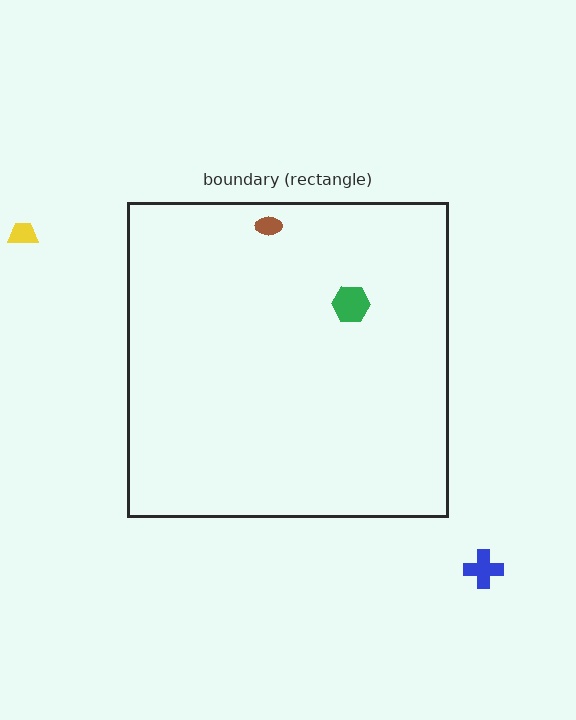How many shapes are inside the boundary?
2 inside, 2 outside.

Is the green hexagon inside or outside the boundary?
Inside.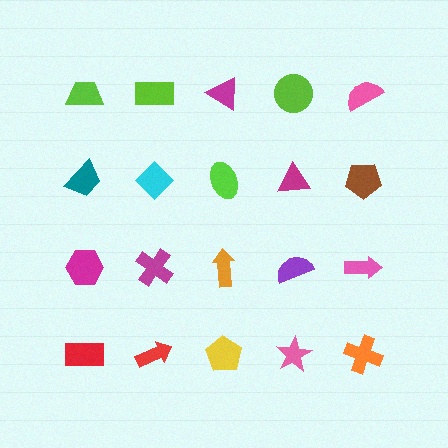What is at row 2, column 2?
A cyan diamond.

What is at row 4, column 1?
A red rectangle.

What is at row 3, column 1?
A magenta hexagon.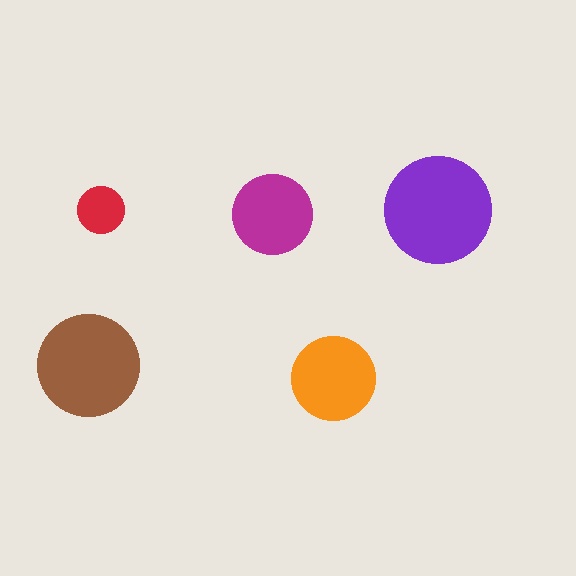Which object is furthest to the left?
The brown circle is leftmost.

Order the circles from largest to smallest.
the purple one, the brown one, the orange one, the magenta one, the red one.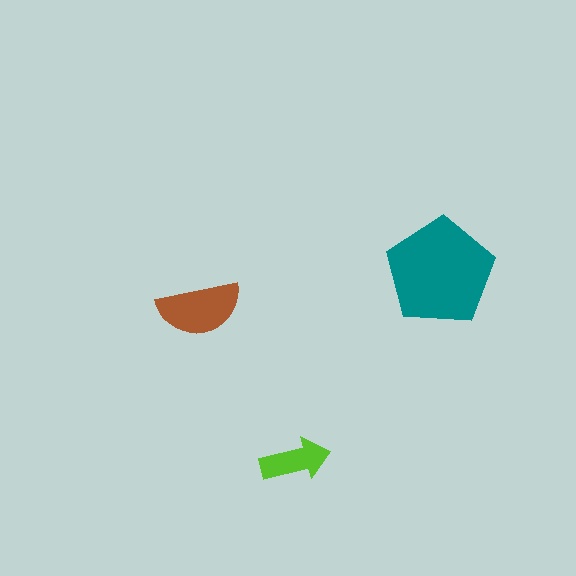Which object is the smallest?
The lime arrow.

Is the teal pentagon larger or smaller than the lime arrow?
Larger.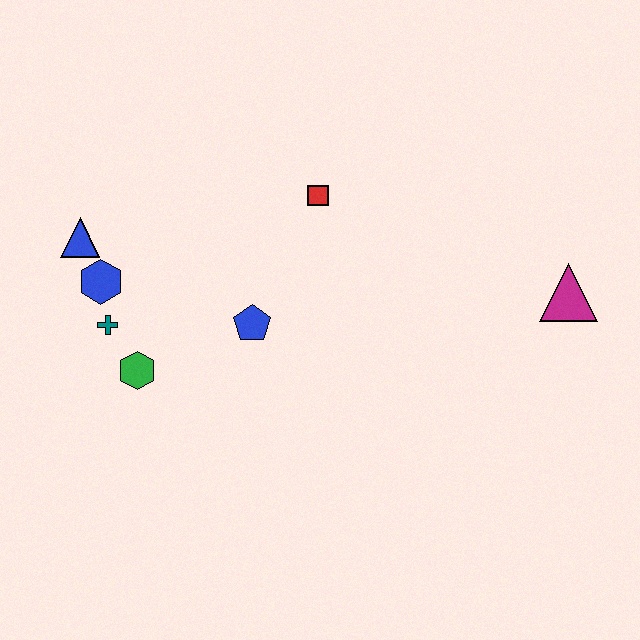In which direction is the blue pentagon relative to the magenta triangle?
The blue pentagon is to the left of the magenta triangle.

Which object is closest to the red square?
The blue pentagon is closest to the red square.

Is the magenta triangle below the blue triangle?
Yes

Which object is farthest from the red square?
The magenta triangle is farthest from the red square.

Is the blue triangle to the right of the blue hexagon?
No